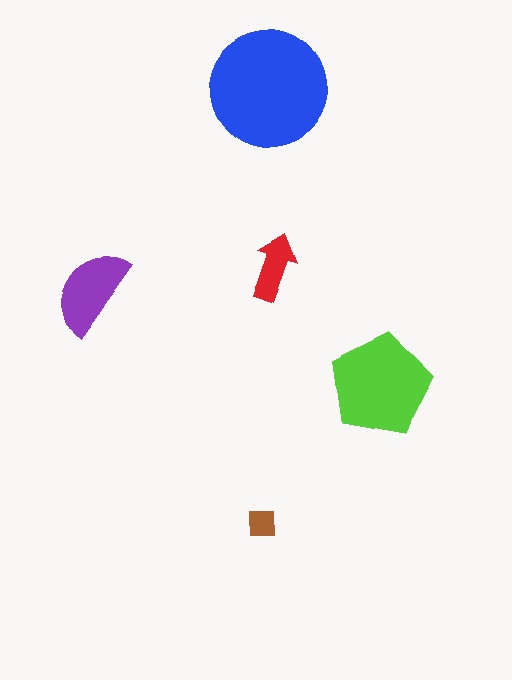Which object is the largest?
The blue circle.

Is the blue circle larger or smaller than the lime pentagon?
Larger.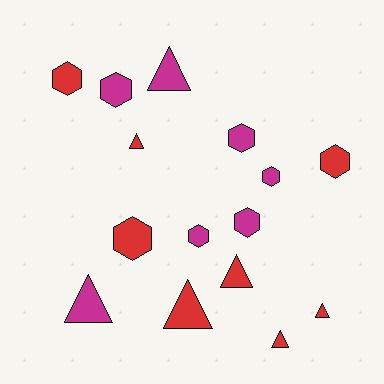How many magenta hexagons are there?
There are 5 magenta hexagons.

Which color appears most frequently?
Red, with 8 objects.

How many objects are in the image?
There are 15 objects.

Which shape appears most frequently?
Hexagon, with 8 objects.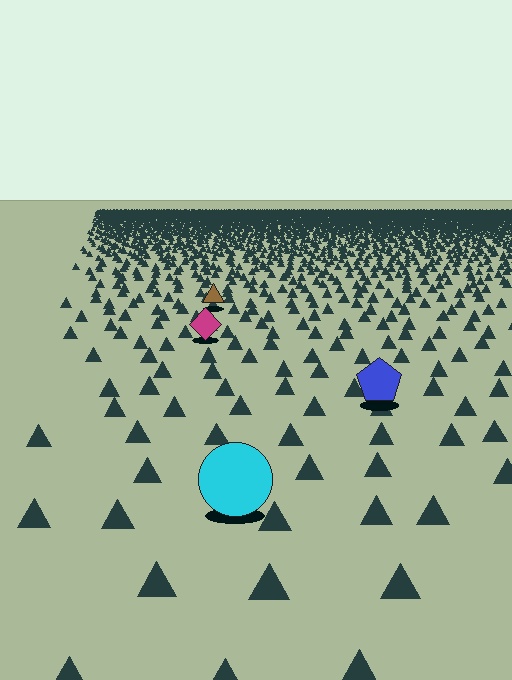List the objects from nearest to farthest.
From nearest to farthest: the cyan circle, the blue pentagon, the magenta diamond, the brown triangle.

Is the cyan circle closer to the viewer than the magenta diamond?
Yes. The cyan circle is closer — you can tell from the texture gradient: the ground texture is coarser near it.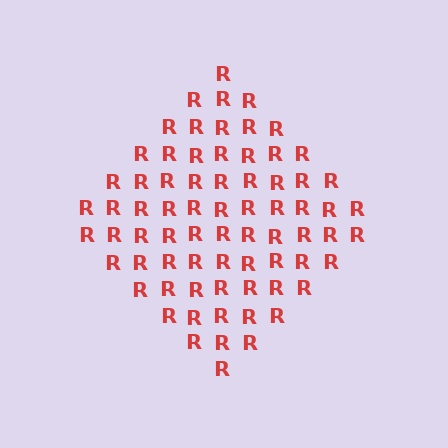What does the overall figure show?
The overall figure shows a diamond.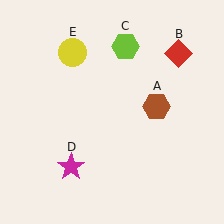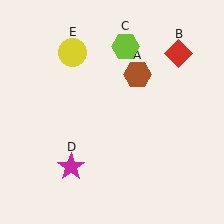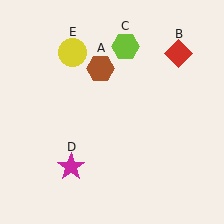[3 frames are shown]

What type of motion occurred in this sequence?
The brown hexagon (object A) rotated counterclockwise around the center of the scene.